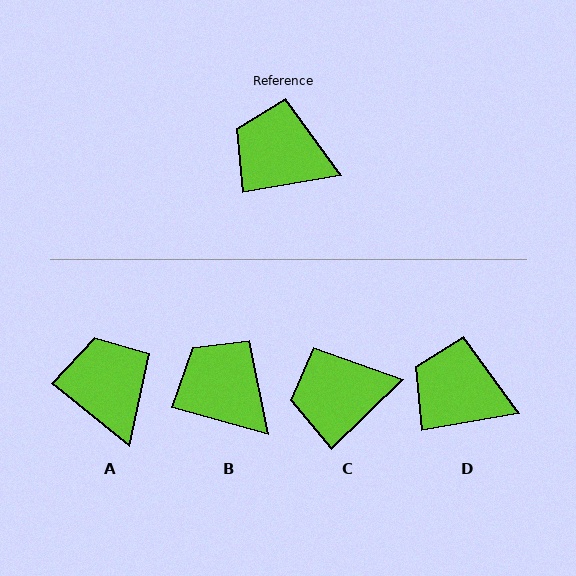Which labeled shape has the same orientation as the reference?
D.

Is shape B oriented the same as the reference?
No, it is off by about 25 degrees.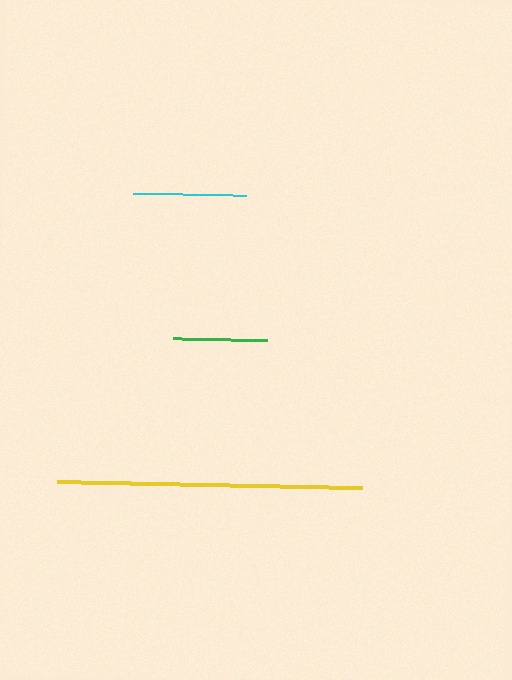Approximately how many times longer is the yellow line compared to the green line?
The yellow line is approximately 3.2 times the length of the green line.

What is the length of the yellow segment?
The yellow segment is approximately 305 pixels long.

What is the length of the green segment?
The green segment is approximately 94 pixels long.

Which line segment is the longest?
The yellow line is the longest at approximately 305 pixels.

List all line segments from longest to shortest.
From longest to shortest: yellow, cyan, green.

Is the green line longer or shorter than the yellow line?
The yellow line is longer than the green line.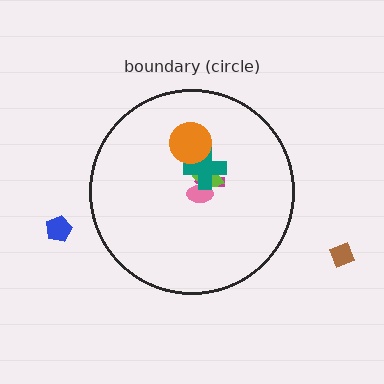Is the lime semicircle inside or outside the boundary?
Inside.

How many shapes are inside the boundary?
5 inside, 2 outside.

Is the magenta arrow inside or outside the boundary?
Inside.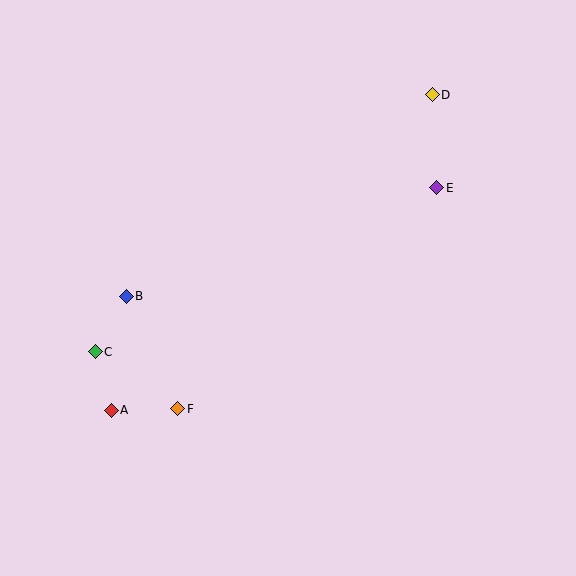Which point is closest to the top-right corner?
Point D is closest to the top-right corner.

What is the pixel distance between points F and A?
The distance between F and A is 67 pixels.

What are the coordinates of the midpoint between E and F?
The midpoint between E and F is at (307, 298).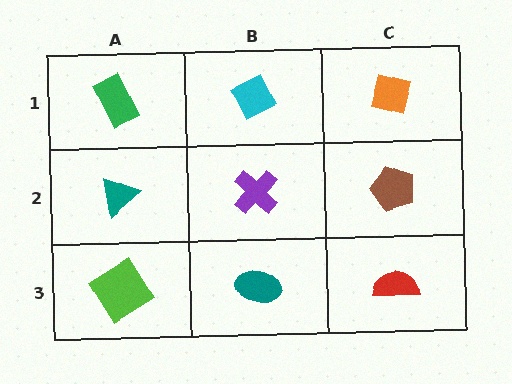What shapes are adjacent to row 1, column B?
A purple cross (row 2, column B), a green rectangle (row 1, column A), an orange square (row 1, column C).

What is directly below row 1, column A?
A teal triangle.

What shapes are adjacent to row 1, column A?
A teal triangle (row 2, column A), a cyan diamond (row 1, column B).